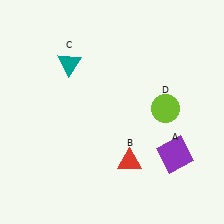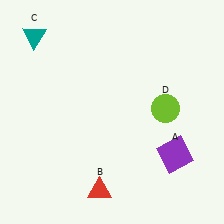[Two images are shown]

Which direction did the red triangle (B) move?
The red triangle (B) moved left.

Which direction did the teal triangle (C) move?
The teal triangle (C) moved left.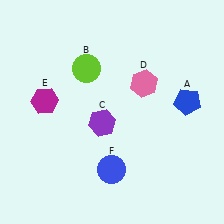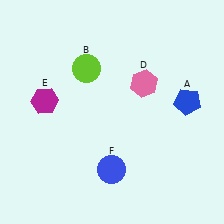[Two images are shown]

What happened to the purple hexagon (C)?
The purple hexagon (C) was removed in Image 2. It was in the bottom-left area of Image 1.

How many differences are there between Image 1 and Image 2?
There is 1 difference between the two images.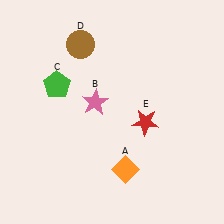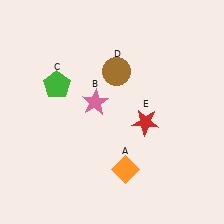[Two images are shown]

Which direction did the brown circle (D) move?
The brown circle (D) moved right.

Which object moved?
The brown circle (D) moved right.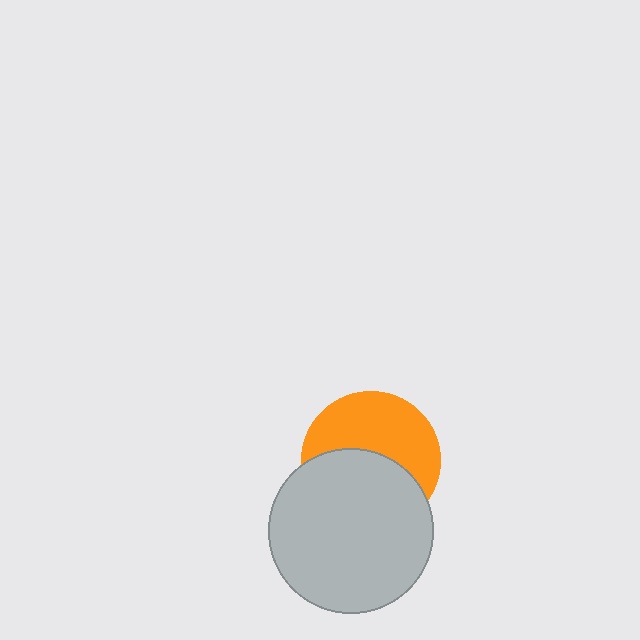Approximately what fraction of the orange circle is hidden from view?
Roughly 49% of the orange circle is hidden behind the light gray circle.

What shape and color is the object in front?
The object in front is a light gray circle.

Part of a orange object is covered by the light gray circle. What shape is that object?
It is a circle.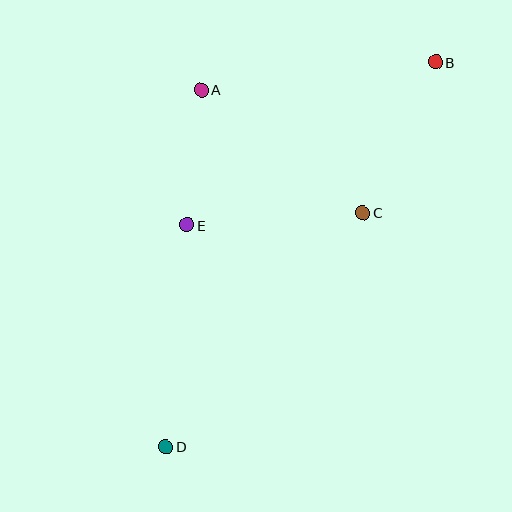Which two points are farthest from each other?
Points B and D are farthest from each other.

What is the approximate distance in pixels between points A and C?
The distance between A and C is approximately 203 pixels.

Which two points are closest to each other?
Points A and E are closest to each other.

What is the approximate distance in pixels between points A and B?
The distance between A and B is approximately 236 pixels.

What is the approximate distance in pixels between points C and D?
The distance between C and D is approximately 306 pixels.